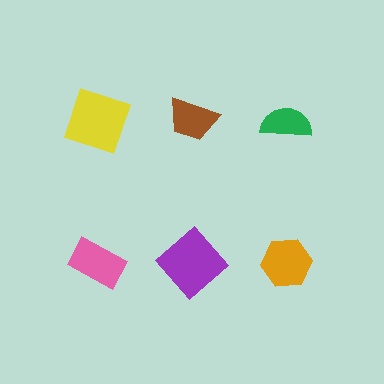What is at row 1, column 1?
A yellow square.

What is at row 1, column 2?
A brown trapezoid.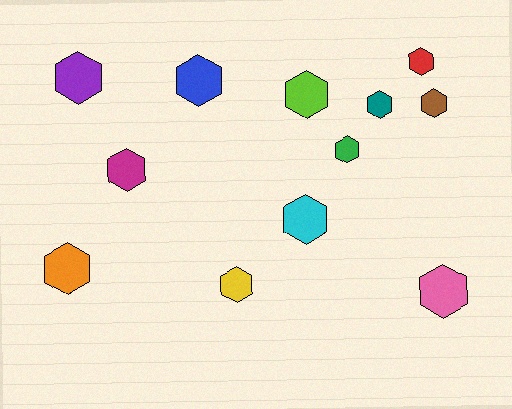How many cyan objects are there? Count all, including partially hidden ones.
There is 1 cyan object.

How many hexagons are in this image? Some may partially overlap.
There are 12 hexagons.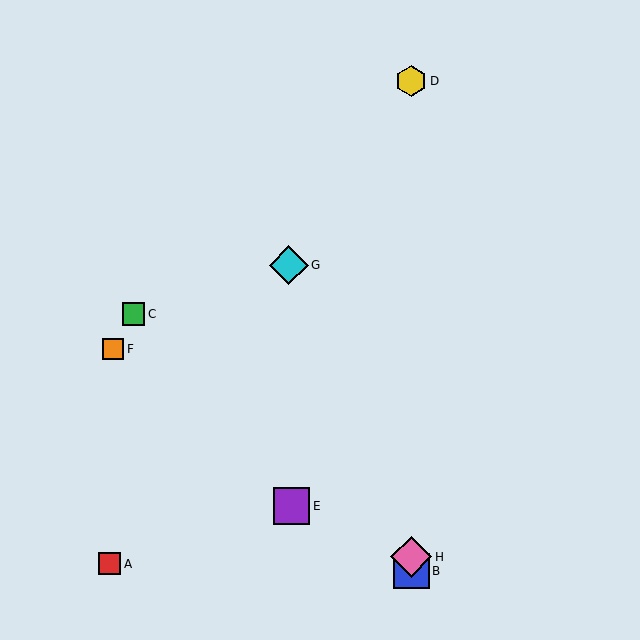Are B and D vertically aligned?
Yes, both are at x≈411.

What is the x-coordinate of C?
Object C is at x≈133.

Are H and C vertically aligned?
No, H is at x≈411 and C is at x≈133.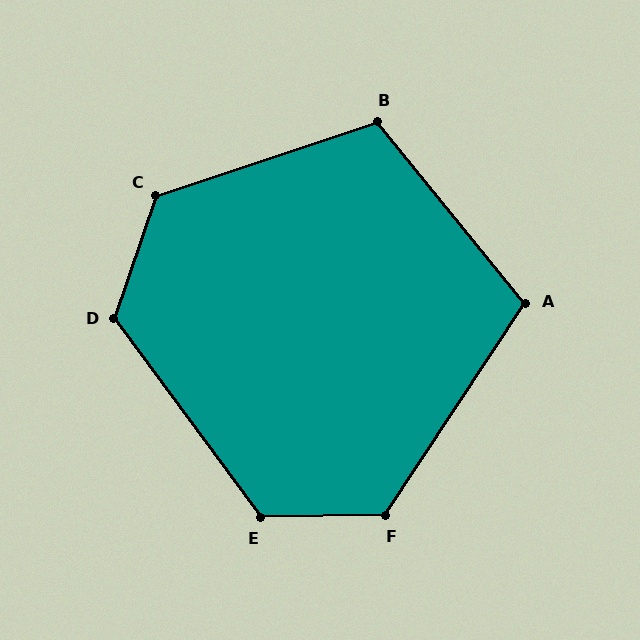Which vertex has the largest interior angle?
C, at approximately 127 degrees.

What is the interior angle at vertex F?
Approximately 124 degrees (obtuse).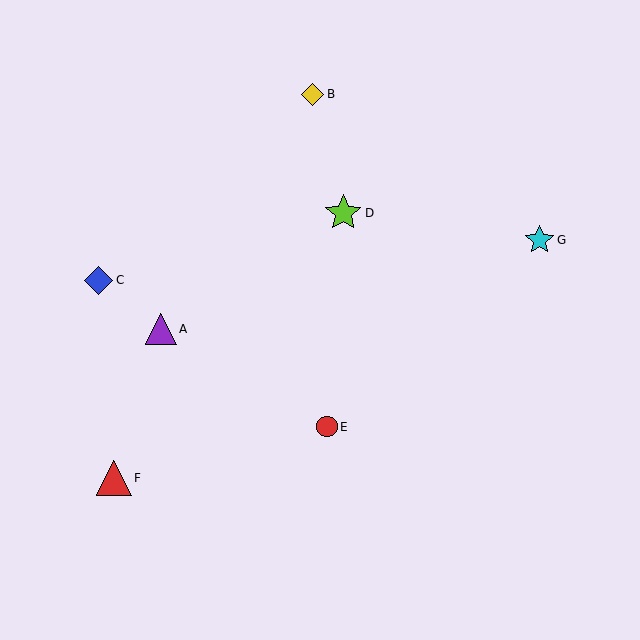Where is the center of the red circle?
The center of the red circle is at (327, 427).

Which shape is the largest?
The lime star (labeled D) is the largest.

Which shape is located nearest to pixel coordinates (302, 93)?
The yellow diamond (labeled B) at (312, 94) is nearest to that location.